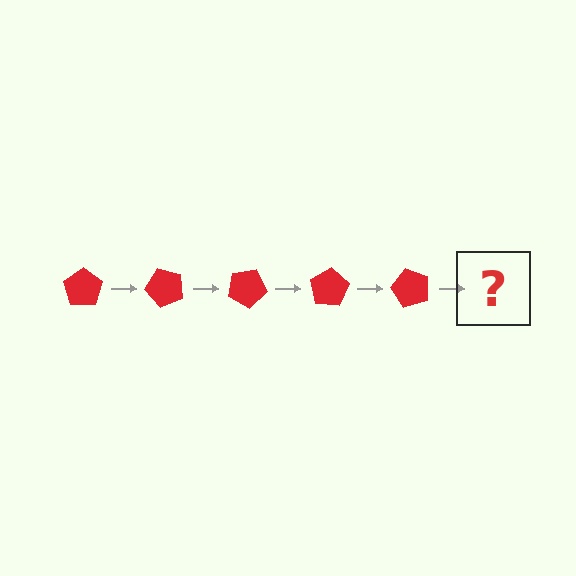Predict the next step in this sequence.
The next step is a red pentagon rotated 250 degrees.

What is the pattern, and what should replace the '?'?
The pattern is that the pentagon rotates 50 degrees each step. The '?' should be a red pentagon rotated 250 degrees.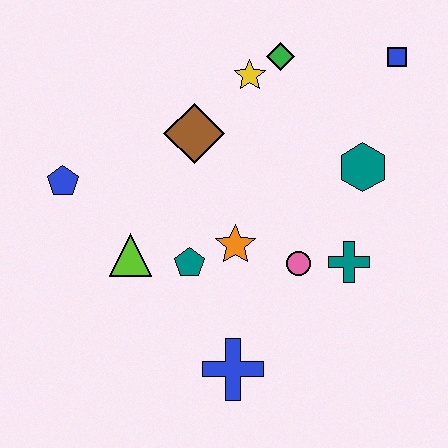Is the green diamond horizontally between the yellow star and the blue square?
Yes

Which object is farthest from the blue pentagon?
The blue square is farthest from the blue pentagon.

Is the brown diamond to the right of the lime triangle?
Yes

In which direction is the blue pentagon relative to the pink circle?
The blue pentagon is to the left of the pink circle.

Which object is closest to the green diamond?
The yellow star is closest to the green diamond.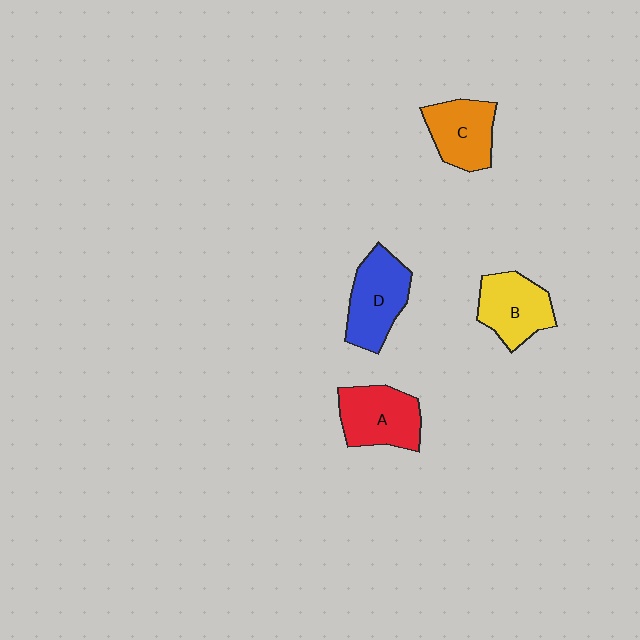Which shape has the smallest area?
Shape C (orange).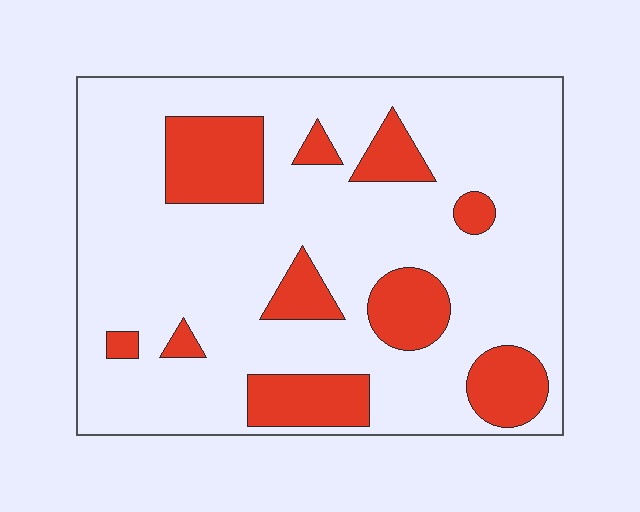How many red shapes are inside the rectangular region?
10.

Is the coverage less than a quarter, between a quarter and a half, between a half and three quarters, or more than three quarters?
Less than a quarter.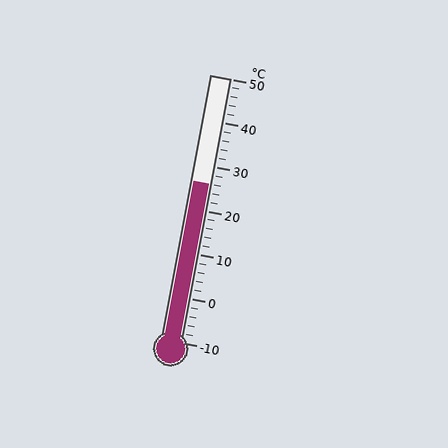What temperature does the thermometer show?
The thermometer shows approximately 26°C.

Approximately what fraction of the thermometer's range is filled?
The thermometer is filled to approximately 60% of its range.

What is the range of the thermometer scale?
The thermometer scale ranges from -10°C to 50°C.